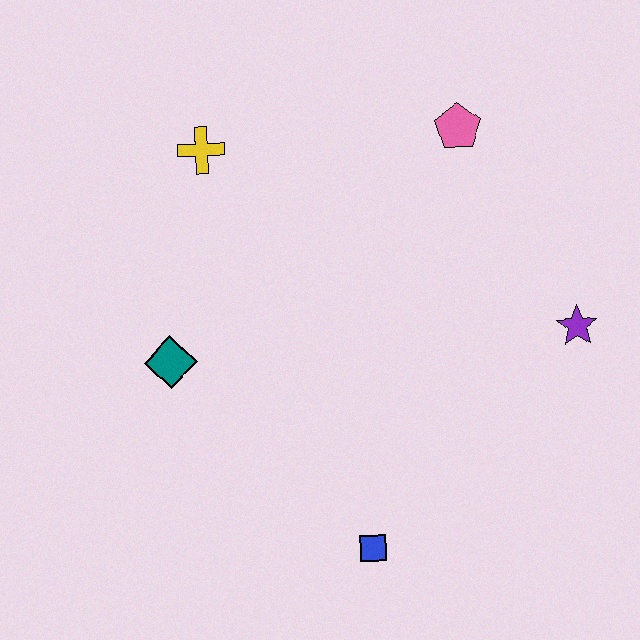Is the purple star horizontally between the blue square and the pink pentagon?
No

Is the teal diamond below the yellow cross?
Yes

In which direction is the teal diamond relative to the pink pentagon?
The teal diamond is to the left of the pink pentagon.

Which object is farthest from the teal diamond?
The purple star is farthest from the teal diamond.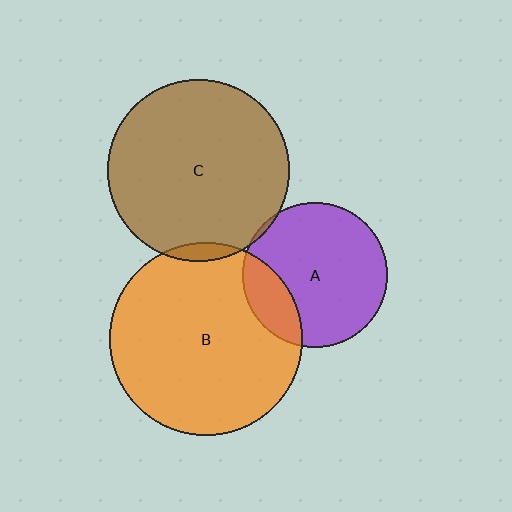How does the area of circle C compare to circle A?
Approximately 1.6 times.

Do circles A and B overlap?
Yes.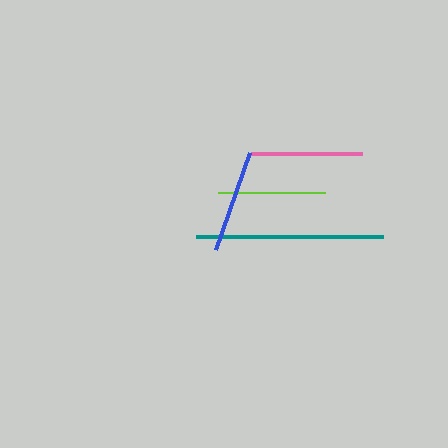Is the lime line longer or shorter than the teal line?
The teal line is longer than the lime line.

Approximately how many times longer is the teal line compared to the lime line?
The teal line is approximately 1.7 times the length of the lime line.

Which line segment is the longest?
The teal line is the longest at approximately 187 pixels.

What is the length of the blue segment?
The blue segment is approximately 102 pixels long.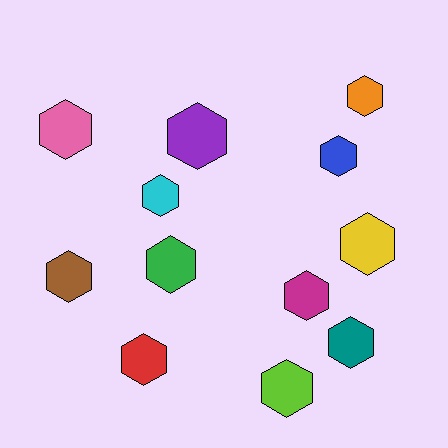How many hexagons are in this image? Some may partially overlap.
There are 12 hexagons.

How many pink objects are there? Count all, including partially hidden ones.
There is 1 pink object.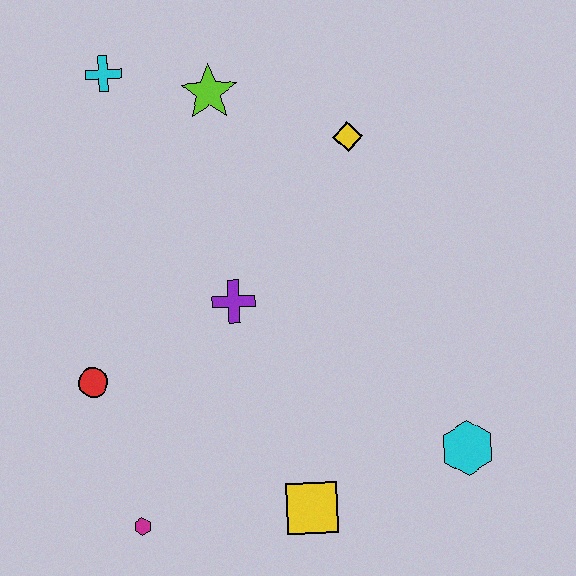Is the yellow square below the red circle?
Yes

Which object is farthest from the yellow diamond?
The magenta hexagon is farthest from the yellow diamond.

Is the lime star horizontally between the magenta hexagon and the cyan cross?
No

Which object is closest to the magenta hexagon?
The red circle is closest to the magenta hexagon.